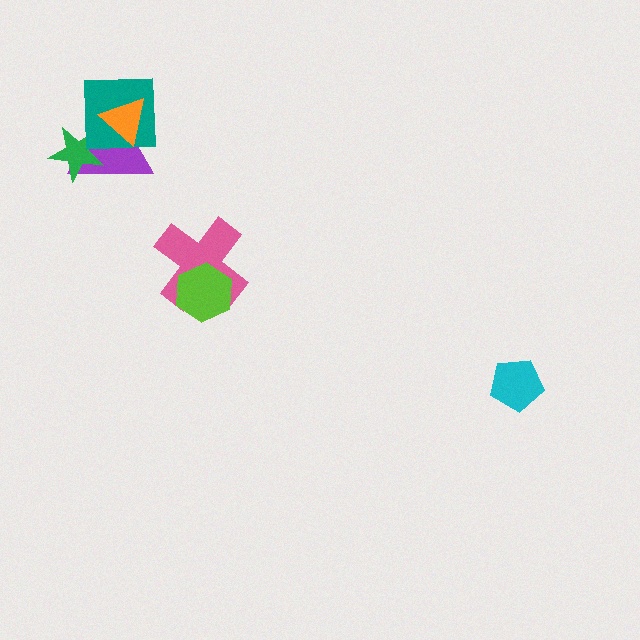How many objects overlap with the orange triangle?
2 objects overlap with the orange triangle.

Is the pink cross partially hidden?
Yes, it is partially covered by another shape.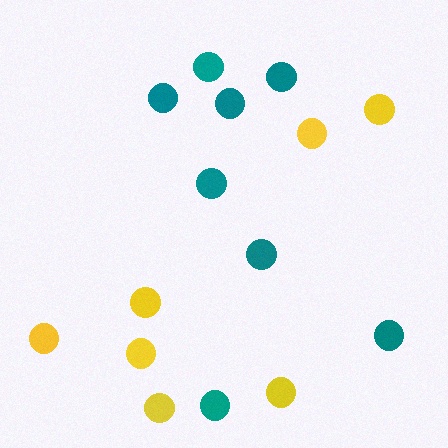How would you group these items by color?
There are 2 groups: one group of teal circles (8) and one group of yellow circles (7).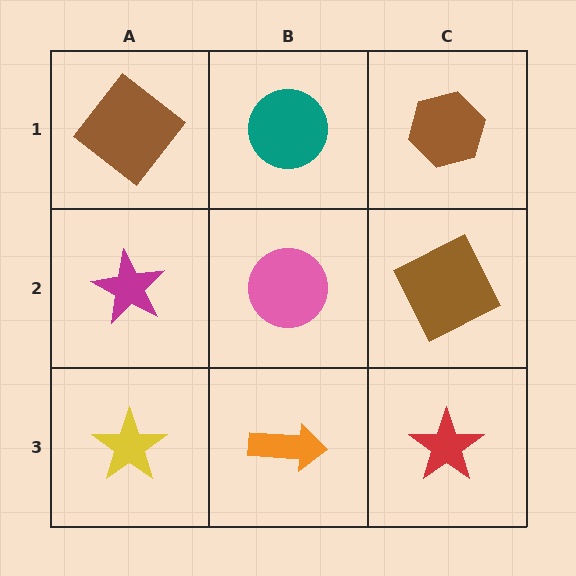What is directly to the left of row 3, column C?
An orange arrow.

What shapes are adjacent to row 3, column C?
A brown square (row 2, column C), an orange arrow (row 3, column B).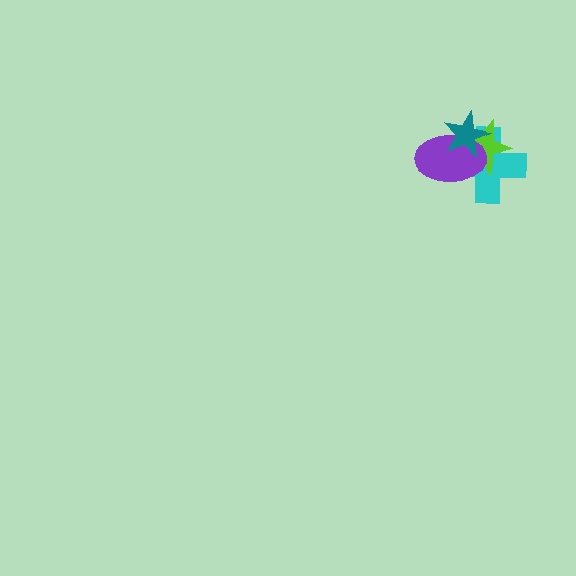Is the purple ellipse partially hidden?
Yes, it is partially covered by another shape.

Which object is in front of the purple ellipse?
The teal star is in front of the purple ellipse.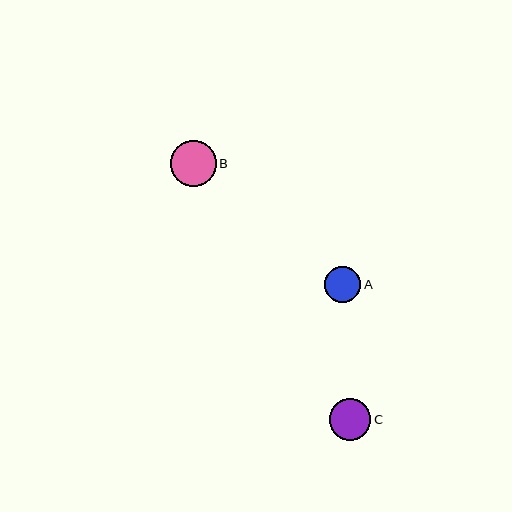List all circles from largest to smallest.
From largest to smallest: B, C, A.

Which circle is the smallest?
Circle A is the smallest with a size of approximately 36 pixels.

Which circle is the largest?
Circle B is the largest with a size of approximately 46 pixels.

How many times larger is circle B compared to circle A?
Circle B is approximately 1.3 times the size of circle A.